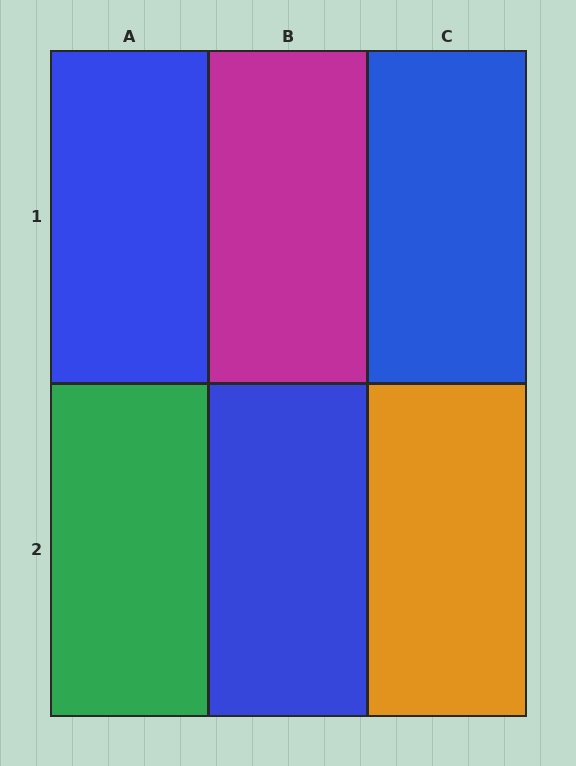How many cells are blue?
3 cells are blue.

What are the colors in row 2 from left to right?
Green, blue, orange.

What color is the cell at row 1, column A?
Blue.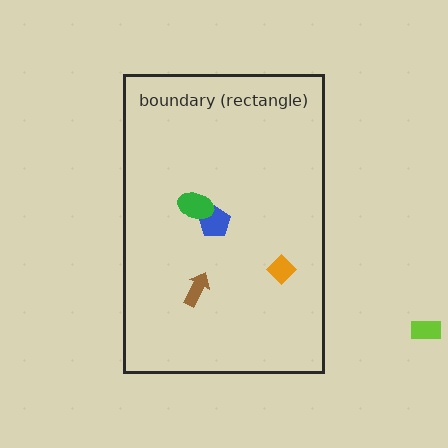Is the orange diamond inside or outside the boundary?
Inside.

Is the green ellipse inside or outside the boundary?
Inside.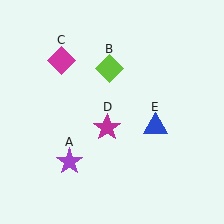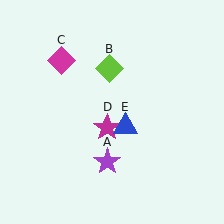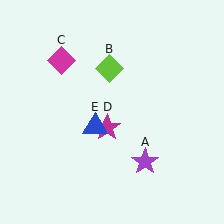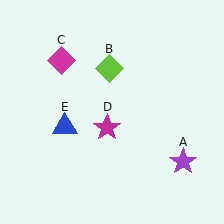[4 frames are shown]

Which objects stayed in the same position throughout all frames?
Lime diamond (object B) and magenta diamond (object C) and magenta star (object D) remained stationary.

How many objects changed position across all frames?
2 objects changed position: purple star (object A), blue triangle (object E).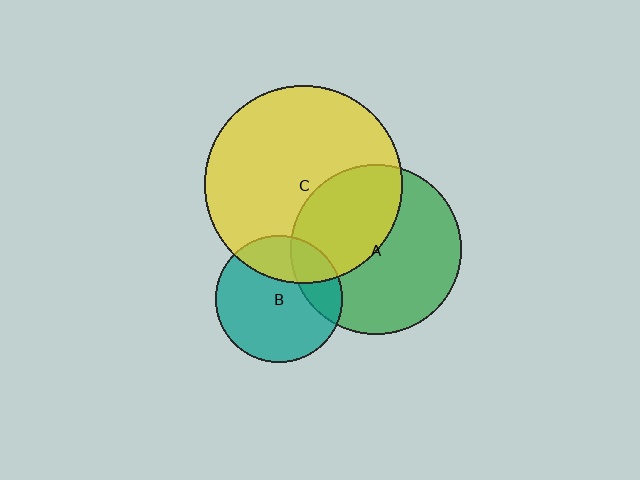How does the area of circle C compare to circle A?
Approximately 1.4 times.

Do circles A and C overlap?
Yes.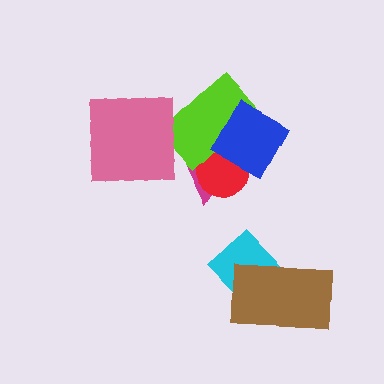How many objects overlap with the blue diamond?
3 objects overlap with the blue diamond.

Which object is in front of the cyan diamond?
The brown rectangle is in front of the cyan diamond.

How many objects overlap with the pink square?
0 objects overlap with the pink square.